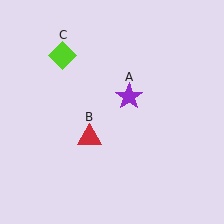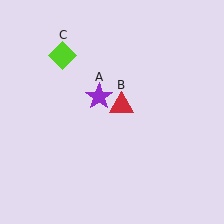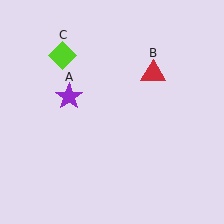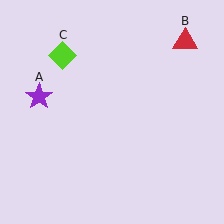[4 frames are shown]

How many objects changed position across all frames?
2 objects changed position: purple star (object A), red triangle (object B).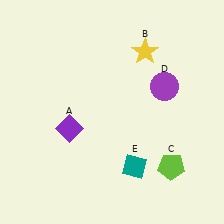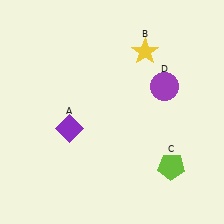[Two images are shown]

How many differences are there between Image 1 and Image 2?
There is 1 difference between the two images.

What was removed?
The teal diamond (E) was removed in Image 2.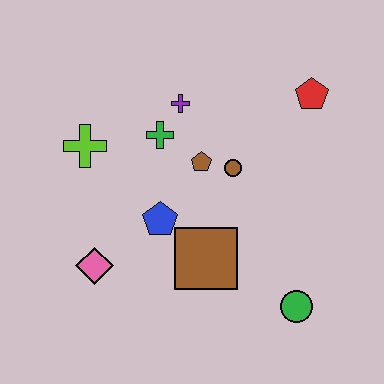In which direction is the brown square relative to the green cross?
The brown square is below the green cross.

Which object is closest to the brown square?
The blue pentagon is closest to the brown square.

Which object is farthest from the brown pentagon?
The green circle is farthest from the brown pentagon.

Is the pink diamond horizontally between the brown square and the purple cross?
No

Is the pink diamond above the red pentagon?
No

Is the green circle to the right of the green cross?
Yes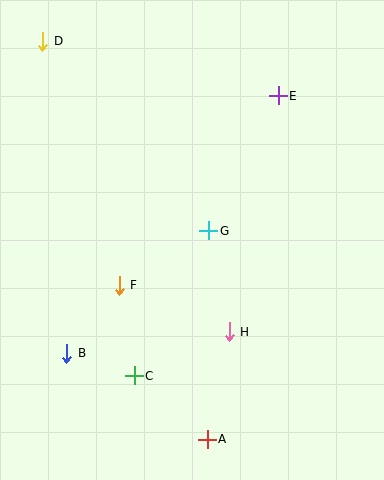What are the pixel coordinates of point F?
Point F is at (119, 285).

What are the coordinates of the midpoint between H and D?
The midpoint between H and D is at (136, 187).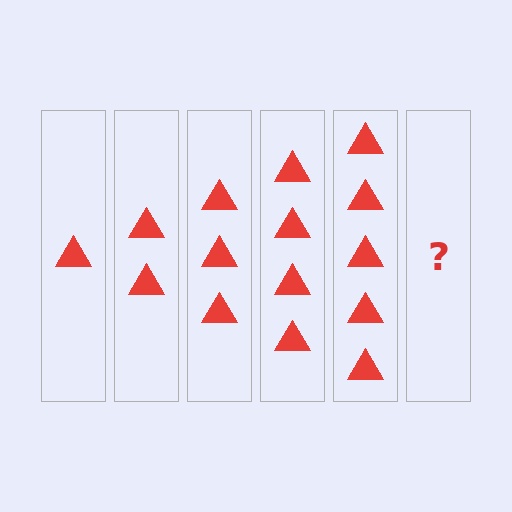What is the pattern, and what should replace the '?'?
The pattern is that each step adds one more triangle. The '?' should be 6 triangles.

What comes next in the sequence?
The next element should be 6 triangles.